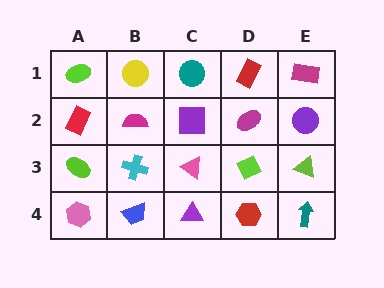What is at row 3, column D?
A lime diamond.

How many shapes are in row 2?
5 shapes.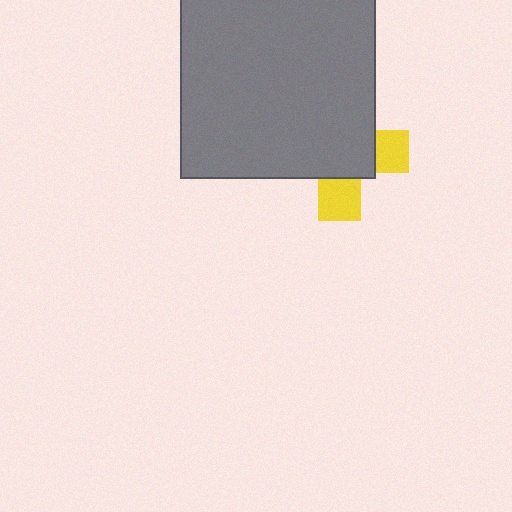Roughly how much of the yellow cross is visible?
A small part of it is visible (roughly 32%).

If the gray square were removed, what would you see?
You would see the complete yellow cross.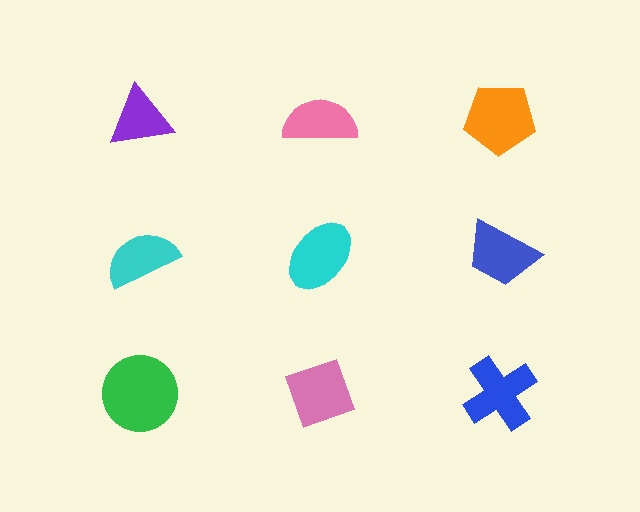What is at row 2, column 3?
A blue trapezoid.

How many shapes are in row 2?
3 shapes.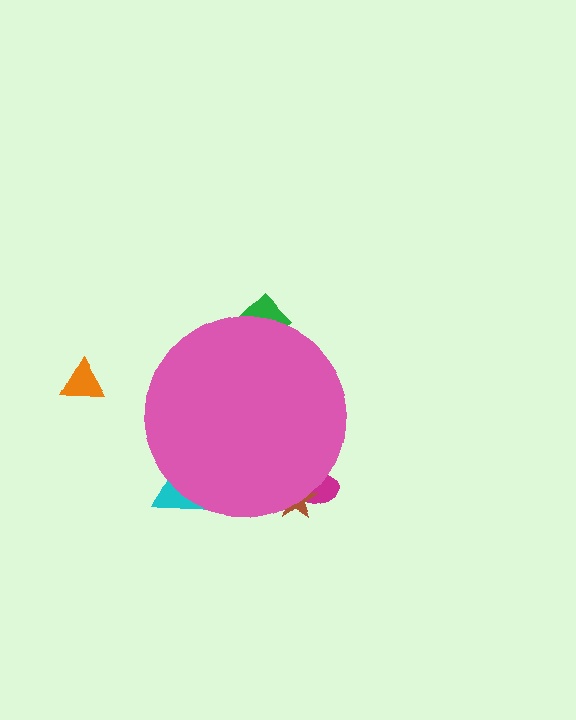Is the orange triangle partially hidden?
No, the orange triangle is fully visible.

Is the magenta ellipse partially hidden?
Yes, the magenta ellipse is partially hidden behind the pink circle.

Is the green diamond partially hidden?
Yes, the green diamond is partially hidden behind the pink circle.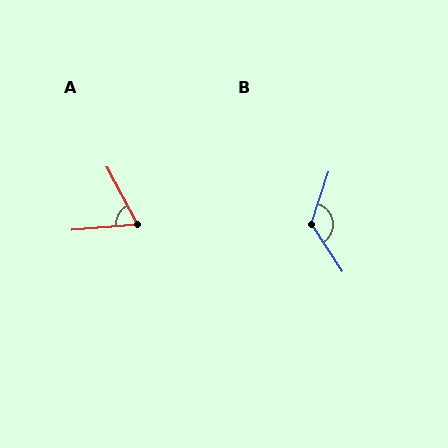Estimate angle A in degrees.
Approximately 67 degrees.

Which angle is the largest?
B, at approximately 128 degrees.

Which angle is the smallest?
A, at approximately 67 degrees.